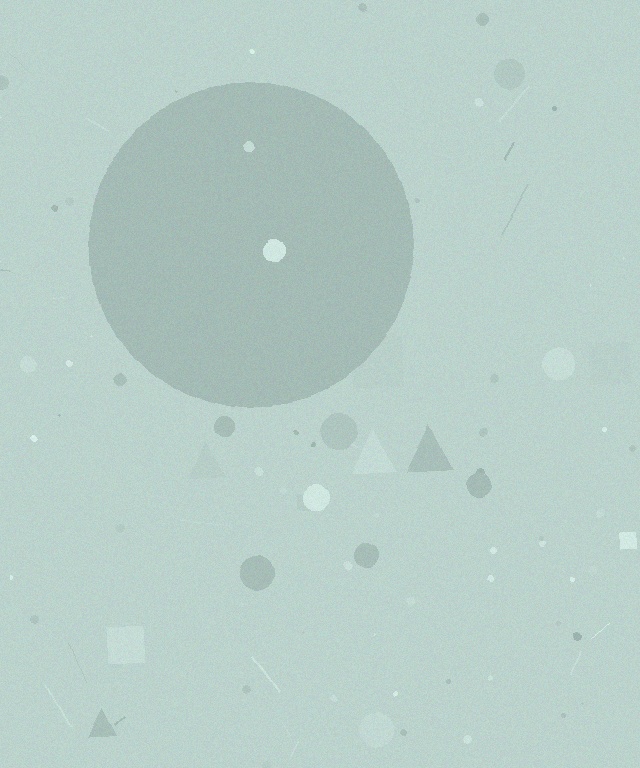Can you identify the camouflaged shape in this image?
The camouflaged shape is a circle.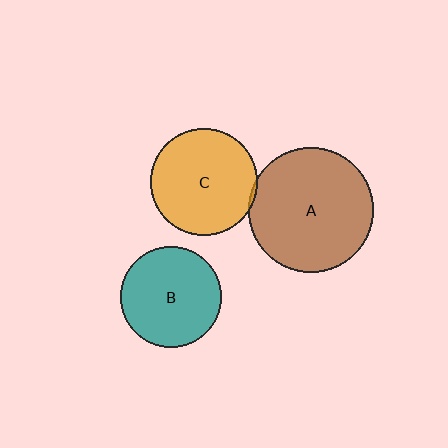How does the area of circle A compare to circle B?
Approximately 1.5 times.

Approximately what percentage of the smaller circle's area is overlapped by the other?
Approximately 5%.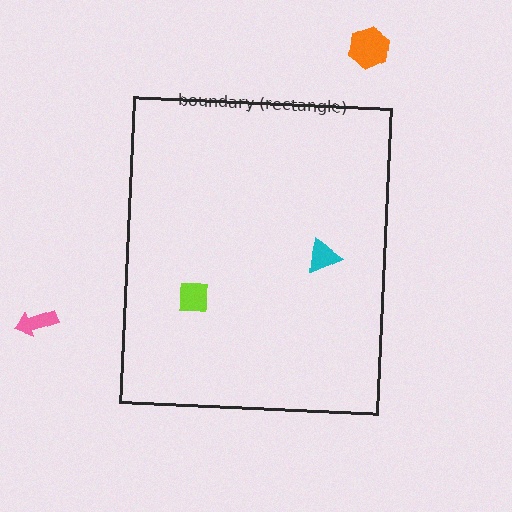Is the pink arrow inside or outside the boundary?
Outside.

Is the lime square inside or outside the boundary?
Inside.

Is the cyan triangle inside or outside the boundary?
Inside.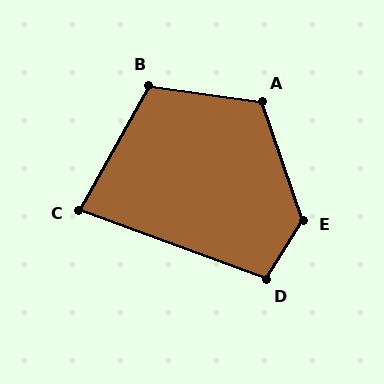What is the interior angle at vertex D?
Approximately 102 degrees (obtuse).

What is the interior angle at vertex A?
Approximately 117 degrees (obtuse).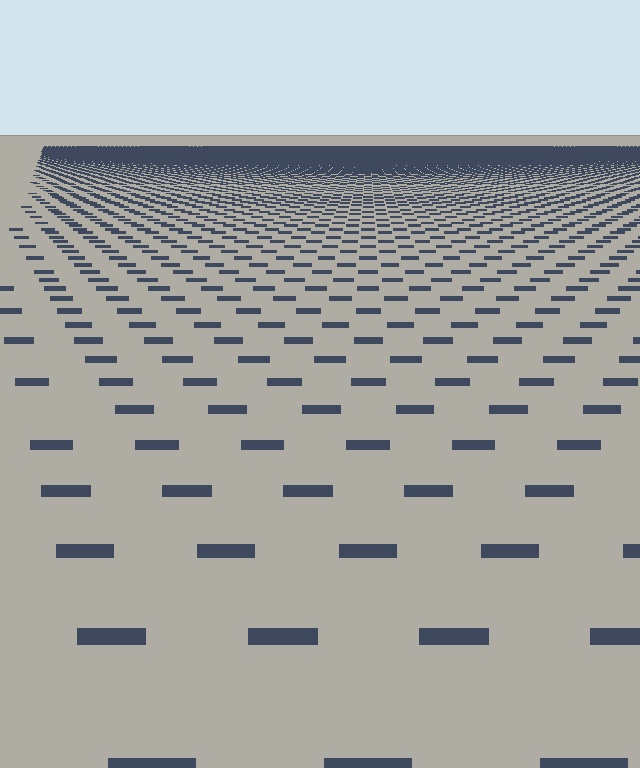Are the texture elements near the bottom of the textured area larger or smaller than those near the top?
Larger. Near the bottom, elements are closer to the viewer and appear at a bigger on-screen size.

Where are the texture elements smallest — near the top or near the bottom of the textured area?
Near the top.